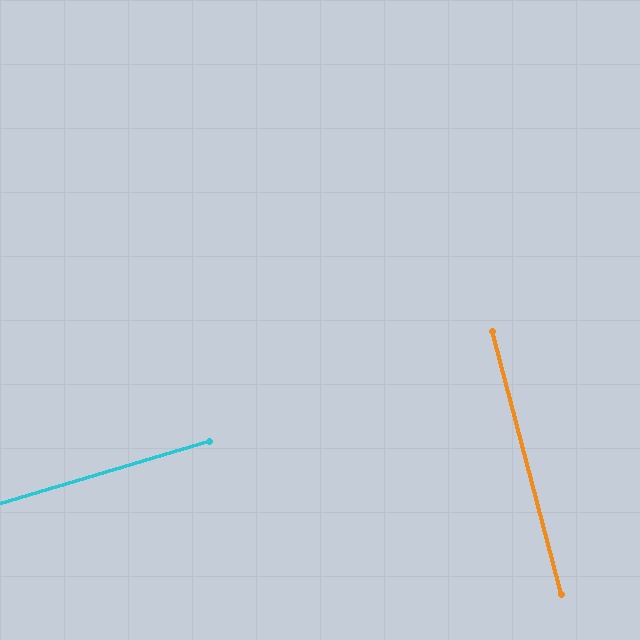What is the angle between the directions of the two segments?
Approximately 88 degrees.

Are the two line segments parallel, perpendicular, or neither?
Perpendicular — they meet at approximately 88°.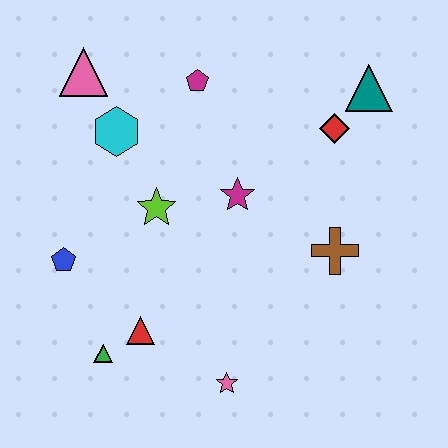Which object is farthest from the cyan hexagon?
The pink star is farthest from the cyan hexagon.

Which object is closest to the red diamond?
The teal triangle is closest to the red diamond.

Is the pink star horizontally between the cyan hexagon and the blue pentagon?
No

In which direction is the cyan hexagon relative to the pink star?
The cyan hexagon is above the pink star.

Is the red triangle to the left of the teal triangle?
Yes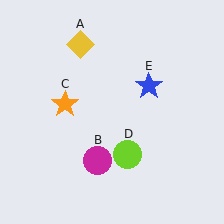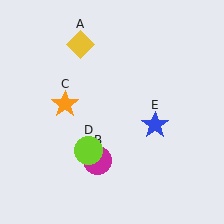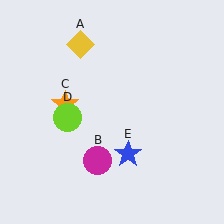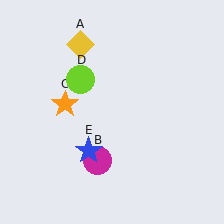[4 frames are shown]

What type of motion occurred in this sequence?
The lime circle (object D), blue star (object E) rotated clockwise around the center of the scene.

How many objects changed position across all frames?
2 objects changed position: lime circle (object D), blue star (object E).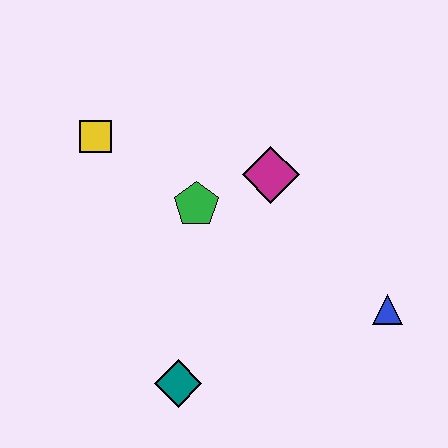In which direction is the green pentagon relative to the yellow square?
The green pentagon is to the right of the yellow square.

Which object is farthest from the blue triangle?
The yellow square is farthest from the blue triangle.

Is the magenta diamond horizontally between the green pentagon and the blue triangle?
Yes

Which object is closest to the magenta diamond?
The green pentagon is closest to the magenta diamond.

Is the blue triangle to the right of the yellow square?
Yes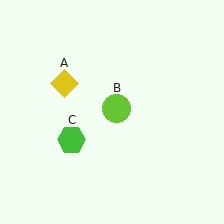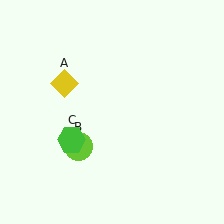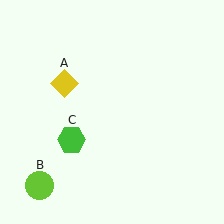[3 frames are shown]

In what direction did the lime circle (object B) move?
The lime circle (object B) moved down and to the left.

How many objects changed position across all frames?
1 object changed position: lime circle (object B).